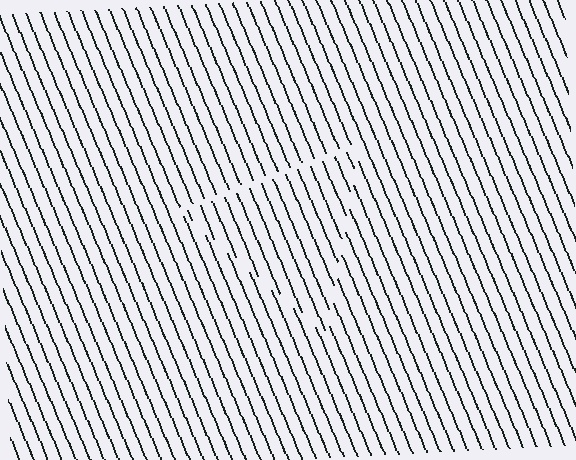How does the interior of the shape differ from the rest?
The interior of the shape contains the same grating, shifted by half a period — the contour is defined by the phase discontinuity where line-ends from the inner and outer gratings abut.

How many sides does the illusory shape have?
3 sides — the line-ends trace a triangle.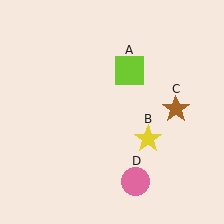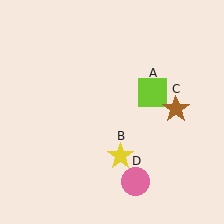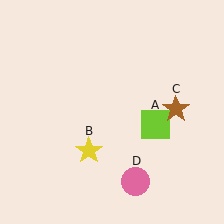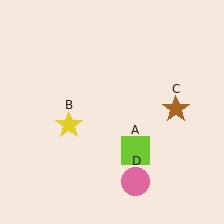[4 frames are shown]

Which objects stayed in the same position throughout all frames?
Brown star (object C) and pink circle (object D) remained stationary.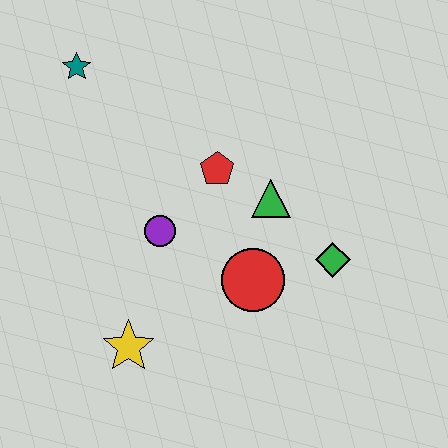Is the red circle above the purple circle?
No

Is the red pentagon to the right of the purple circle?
Yes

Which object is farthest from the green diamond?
The teal star is farthest from the green diamond.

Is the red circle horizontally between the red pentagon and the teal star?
No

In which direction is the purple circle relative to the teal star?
The purple circle is below the teal star.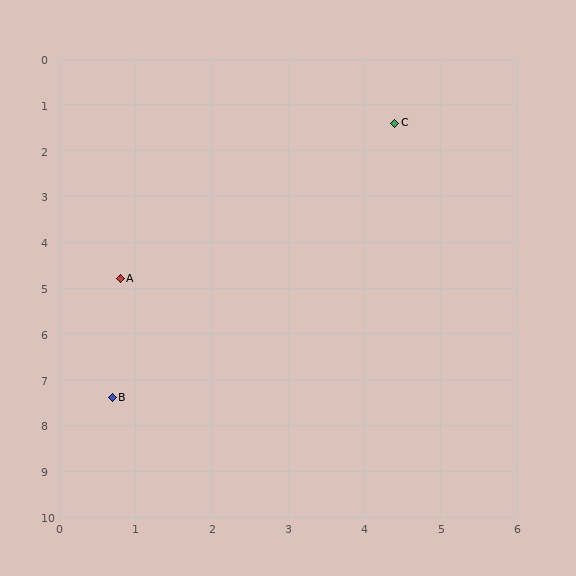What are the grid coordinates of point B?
Point B is at approximately (0.7, 7.4).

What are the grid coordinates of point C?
Point C is at approximately (4.4, 1.4).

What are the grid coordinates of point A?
Point A is at approximately (0.8, 4.8).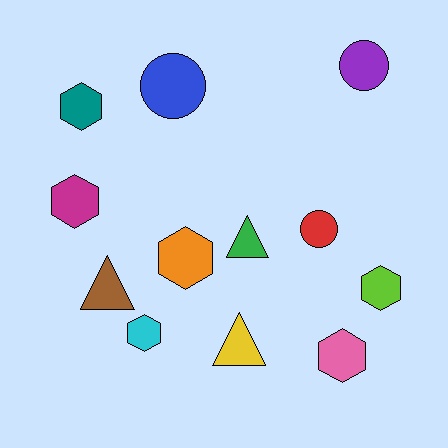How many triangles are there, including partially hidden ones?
There are 3 triangles.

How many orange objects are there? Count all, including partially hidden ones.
There is 1 orange object.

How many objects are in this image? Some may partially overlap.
There are 12 objects.